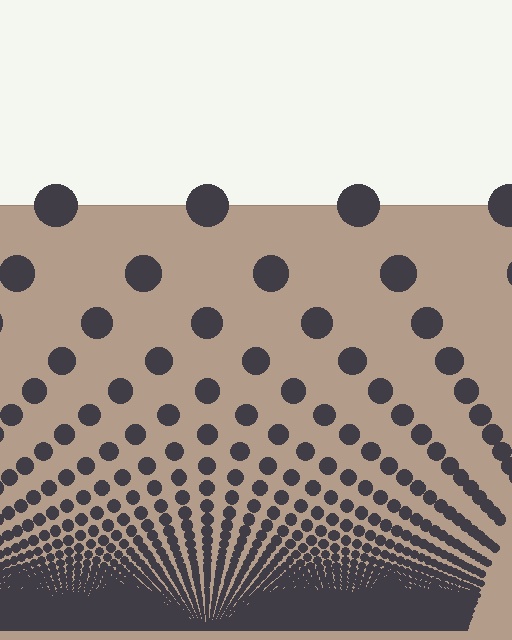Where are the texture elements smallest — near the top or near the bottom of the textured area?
Near the bottom.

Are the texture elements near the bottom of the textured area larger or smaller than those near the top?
Smaller. The gradient is inverted — elements near the bottom are smaller and denser.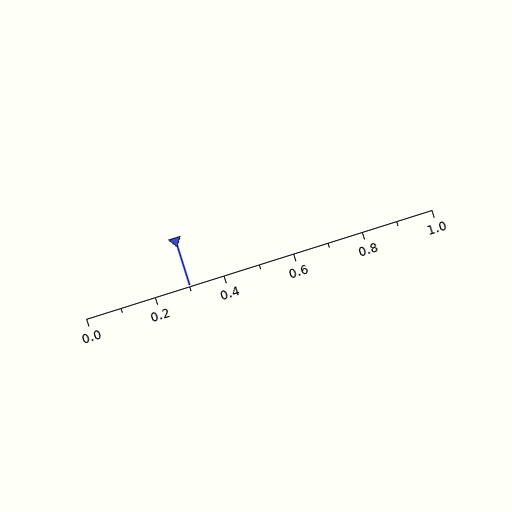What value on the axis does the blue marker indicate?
The marker indicates approximately 0.3.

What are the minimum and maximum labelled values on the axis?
The axis runs from 0.0 to 1.0.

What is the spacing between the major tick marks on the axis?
The major ticks are spaced 0.2 apart.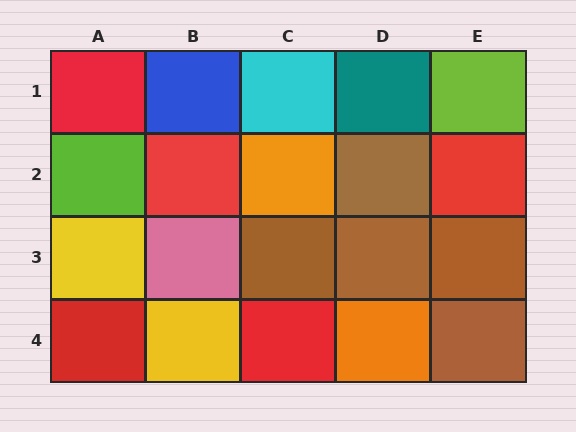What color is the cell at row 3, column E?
Brown.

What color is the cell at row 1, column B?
Blue.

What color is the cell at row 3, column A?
Yellow.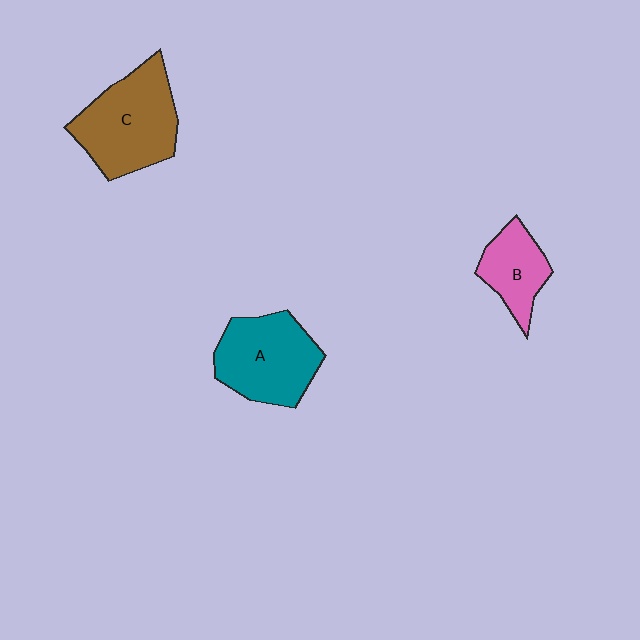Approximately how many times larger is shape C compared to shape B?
Approximately 1.8 times.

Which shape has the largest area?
Shape C (brown).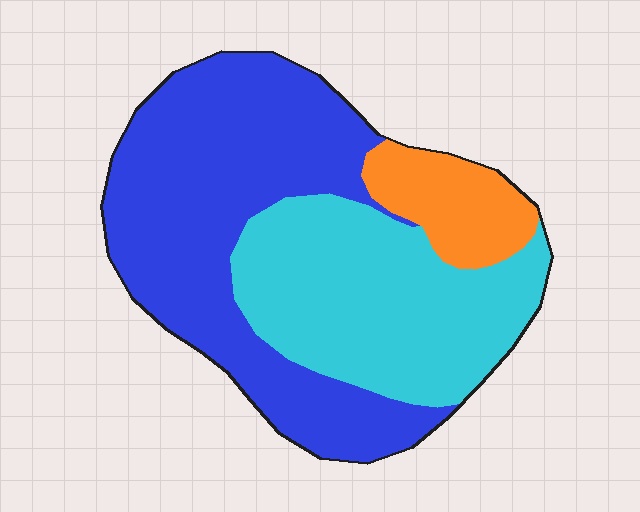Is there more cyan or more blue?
Blue.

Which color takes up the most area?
Blue, at roughly 50%.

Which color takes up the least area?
Orange, at roughly 10%.